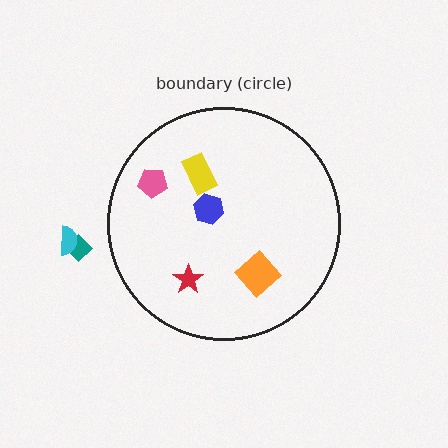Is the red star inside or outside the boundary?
Inside.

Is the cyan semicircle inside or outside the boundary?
Outside.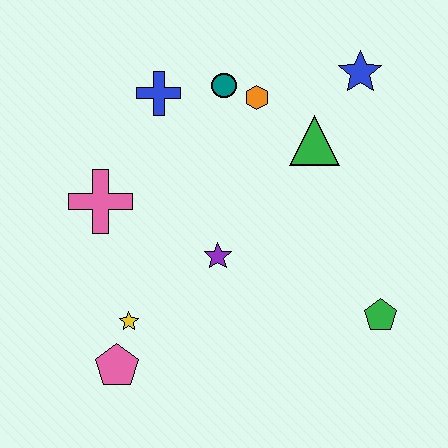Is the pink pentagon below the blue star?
Yes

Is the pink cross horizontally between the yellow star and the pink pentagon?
No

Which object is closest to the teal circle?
The orange hexagon is closest to the teal circle.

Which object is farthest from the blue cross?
The green pentagon is farthest from the blue cross.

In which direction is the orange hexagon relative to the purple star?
The orange hexagon is above the purple star.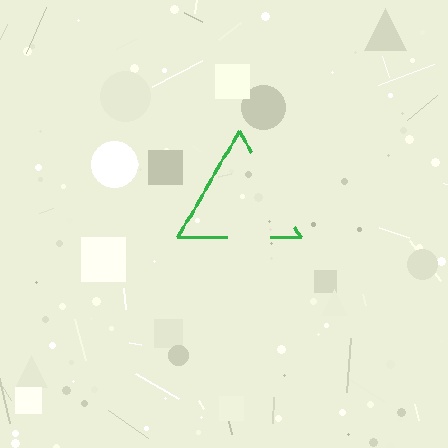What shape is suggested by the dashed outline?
The dashed outline suggests a triangle.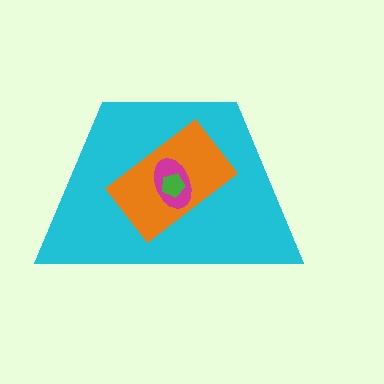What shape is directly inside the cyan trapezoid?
The orange rectangle.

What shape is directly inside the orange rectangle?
The magenta ellipse.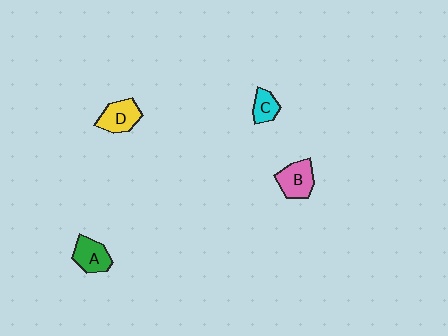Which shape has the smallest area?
Shape C (cyan).